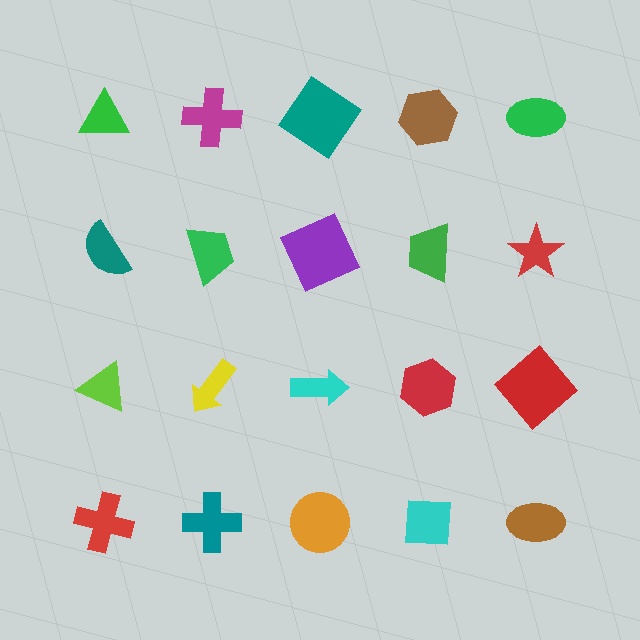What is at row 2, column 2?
A green trapezoid.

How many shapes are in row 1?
5 shapes.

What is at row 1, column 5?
A green ellipse.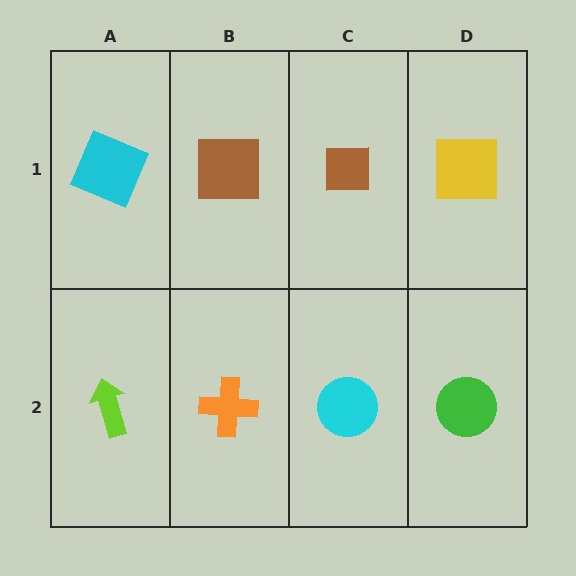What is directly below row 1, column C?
A cyan circle.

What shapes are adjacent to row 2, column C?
A brown square (row 1, column C), an orange cross (row 2, column B), a green circle (row 2, column D).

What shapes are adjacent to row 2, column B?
A brown square (row 1, column B), a lime arrow (row 2, column A), a cyan circle (row 2, column C).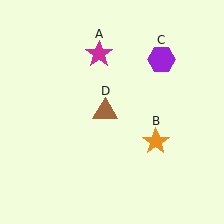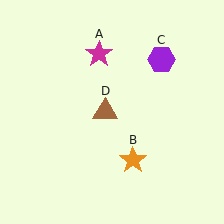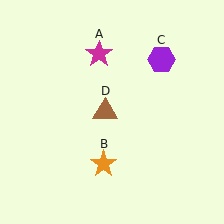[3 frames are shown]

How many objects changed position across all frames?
1 object changed position: orange star (object B).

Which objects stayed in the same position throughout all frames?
Magenta star (object A) and purple hexagon (object C) and brown triangle (object D) remained stationary.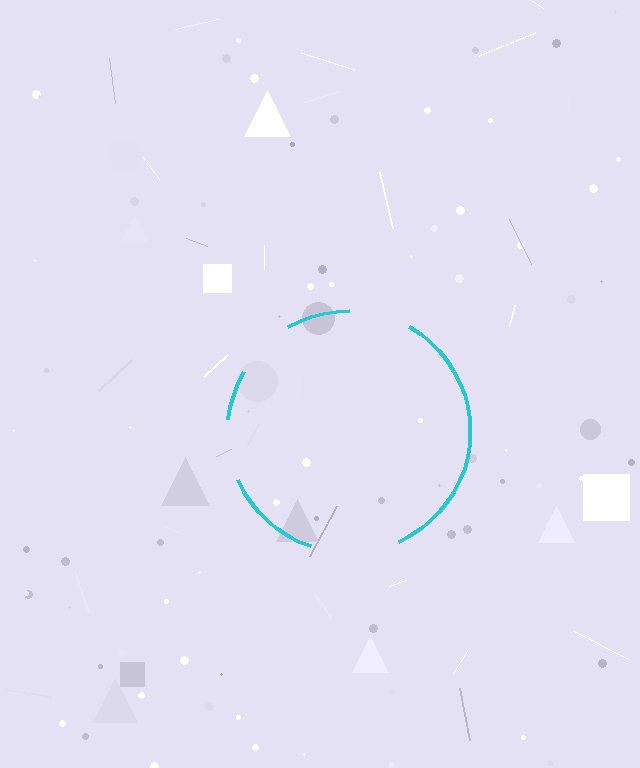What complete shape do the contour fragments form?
The contour fragments form a circle.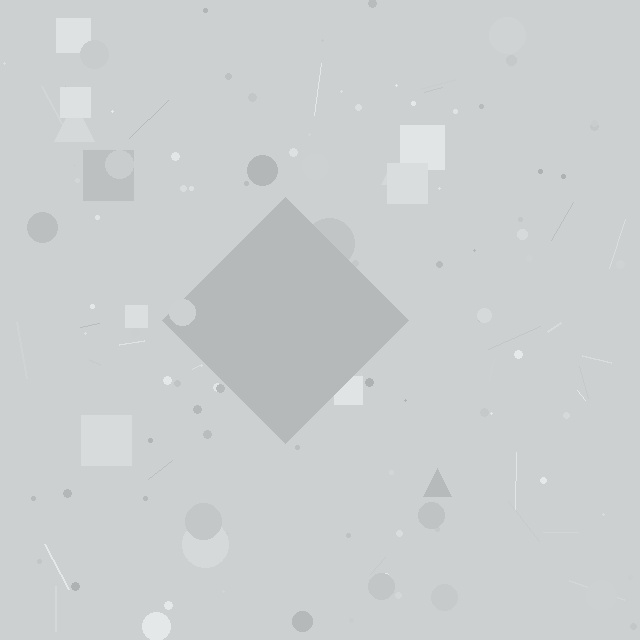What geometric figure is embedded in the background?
A diamond is embedded in the background.